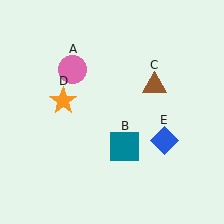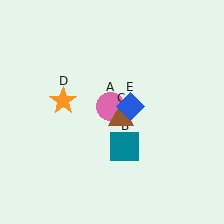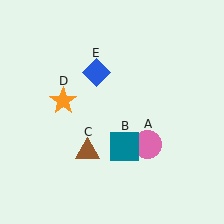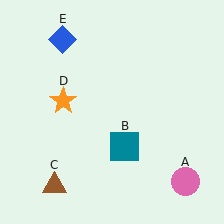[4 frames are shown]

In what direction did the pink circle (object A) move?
The pink circle (object A) moved down and to the right.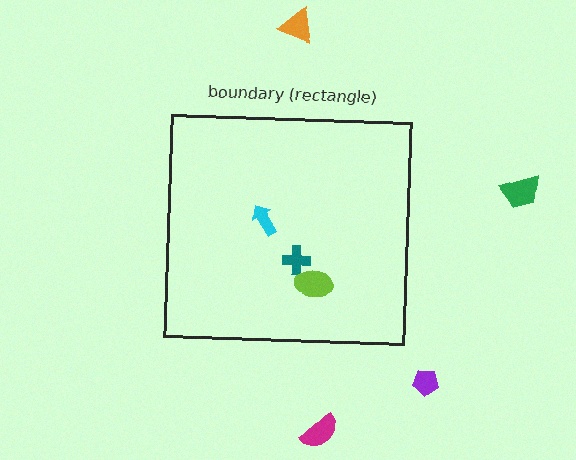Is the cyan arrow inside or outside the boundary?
Inside.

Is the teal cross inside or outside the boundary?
Inside.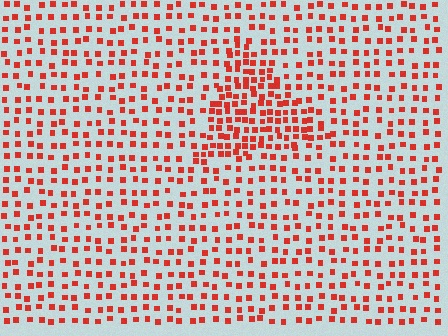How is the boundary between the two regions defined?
The boundary is defined by a change in element density (approximately 2.0x ratio). All elements are the same color, size, and shape.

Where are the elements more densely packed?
The elements are more densely packed inside the triangle boundary.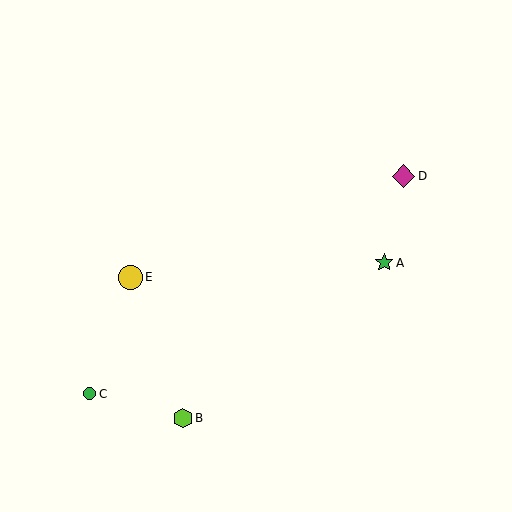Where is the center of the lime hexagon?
The center of the lime hexagon is at (183, 418).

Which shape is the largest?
The yellow circle (labeled E) is the largest.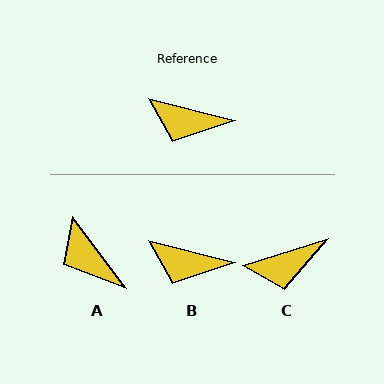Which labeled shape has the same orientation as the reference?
B.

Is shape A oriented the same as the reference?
No, it is off by about 39 degrees.